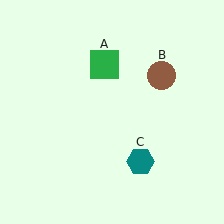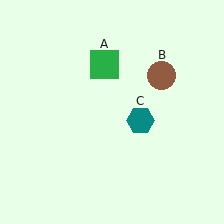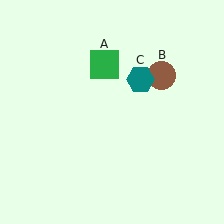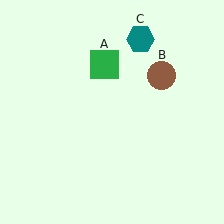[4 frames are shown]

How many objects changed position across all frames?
1 object changed position: teal hexagon (object C).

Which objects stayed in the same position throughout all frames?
Green square (object A) and brown circle (object B) remained stationary.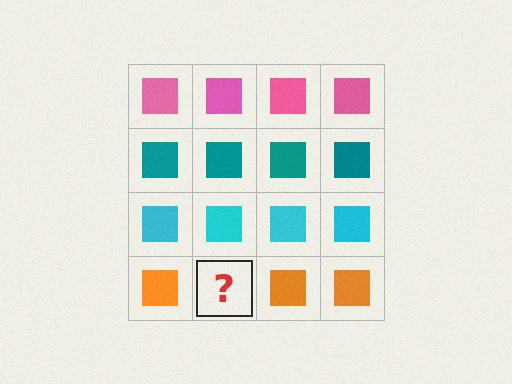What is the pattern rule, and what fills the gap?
The rule is that each row has a consistent color. The gap should be filled with an orange square.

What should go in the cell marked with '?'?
The missing cell should contain an orange square.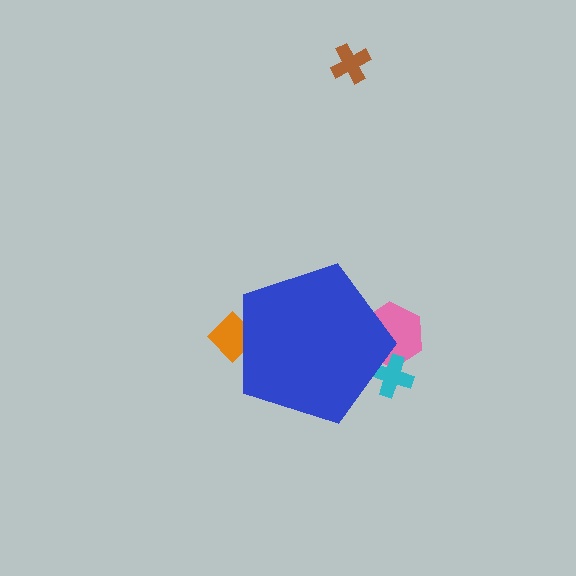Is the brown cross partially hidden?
No, the brown cross is fully visible.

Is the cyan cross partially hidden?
Yes, the cyan cross is partially hidden behind the blue pentagon.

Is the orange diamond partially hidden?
Yes, the orange diamond is partially hidden behind the blue pentagon.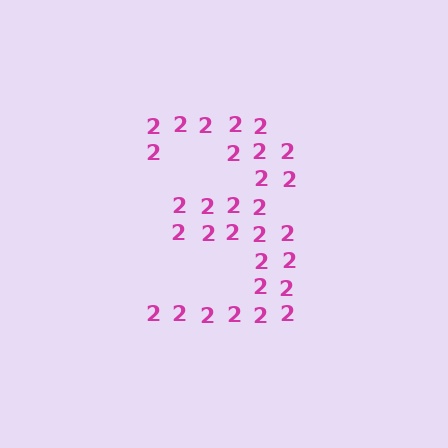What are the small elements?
The small elements are digit 2's.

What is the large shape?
The large shape is the digit 3.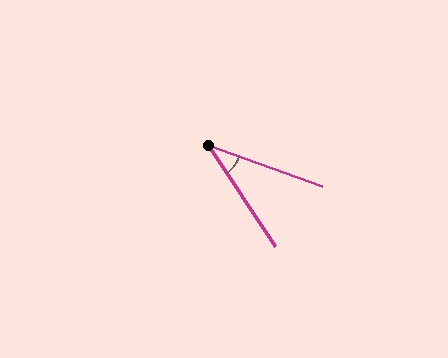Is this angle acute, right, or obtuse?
It is acute.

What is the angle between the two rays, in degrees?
Approximately 36 degrees.